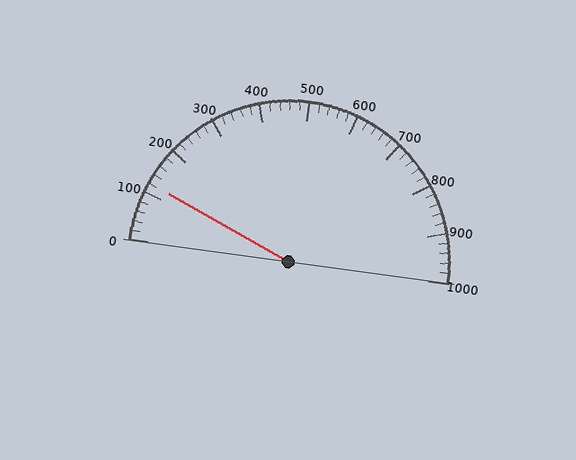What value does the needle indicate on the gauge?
The needle indicates approximately 120.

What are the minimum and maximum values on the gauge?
The gauge ranges from 0 to 1000.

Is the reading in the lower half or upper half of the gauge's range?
The reading is in the lower half of the range (0 to 1000).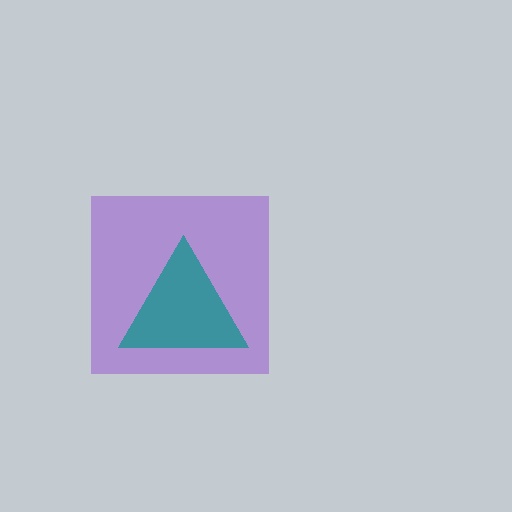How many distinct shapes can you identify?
There are 2 distinct shapes: a purple square, a teal triangle.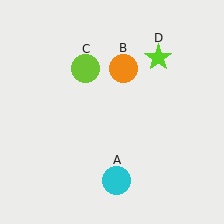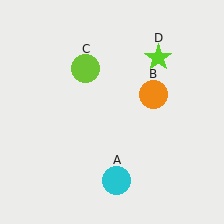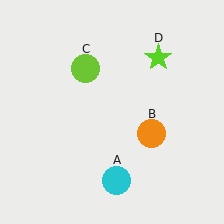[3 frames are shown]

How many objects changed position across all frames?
1 object changed position: orange circle (object B).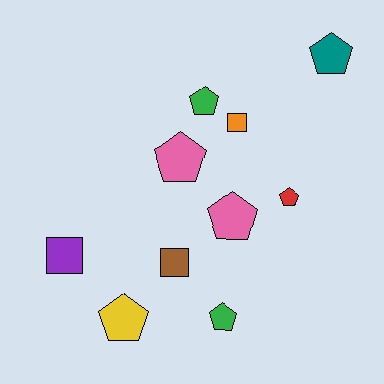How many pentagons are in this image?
There are 7 pentagons.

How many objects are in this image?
There are 10 objects.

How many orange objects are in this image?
There is 1 orange object.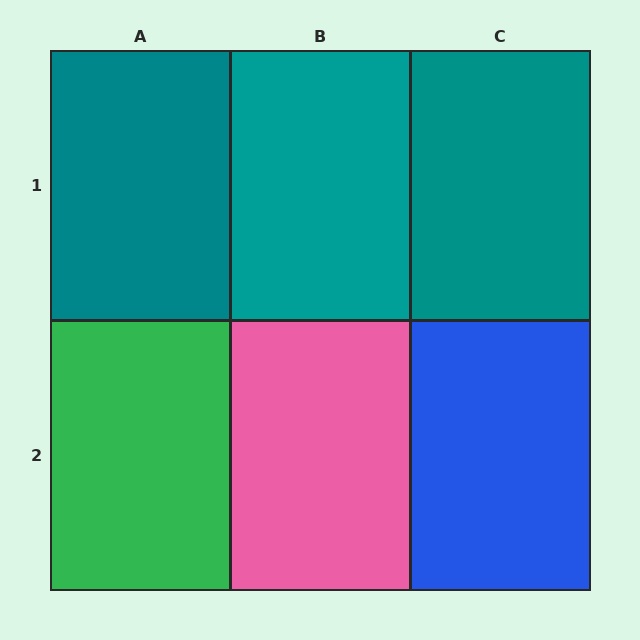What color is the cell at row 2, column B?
Pink.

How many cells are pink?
1 cell is pink.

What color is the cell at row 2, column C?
Blue.